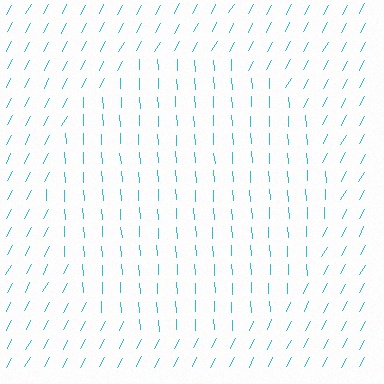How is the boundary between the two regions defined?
The boundary is defined purely by a change in line orientation (approximately 32 degrees difference). All lines are the same color and thickness.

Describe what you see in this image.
The image is filled with small cyan line segments. A circle region in the image has lines oriented differently from the surrounding lines, creating a visible texture boundary.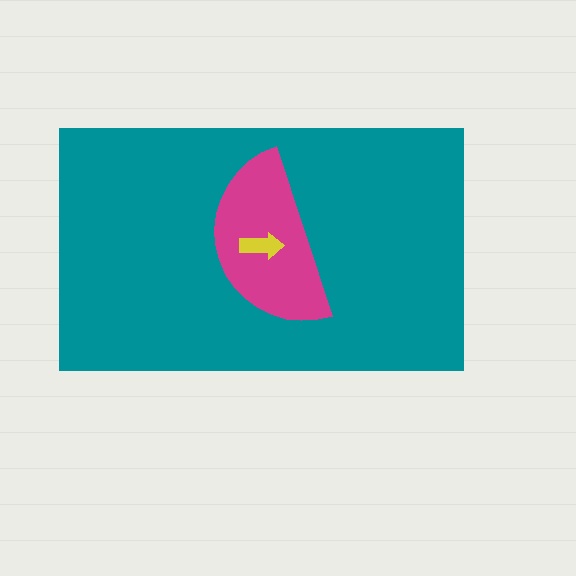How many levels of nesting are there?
3.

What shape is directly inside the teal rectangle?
The magenta semicircle.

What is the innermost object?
The yellow arrow.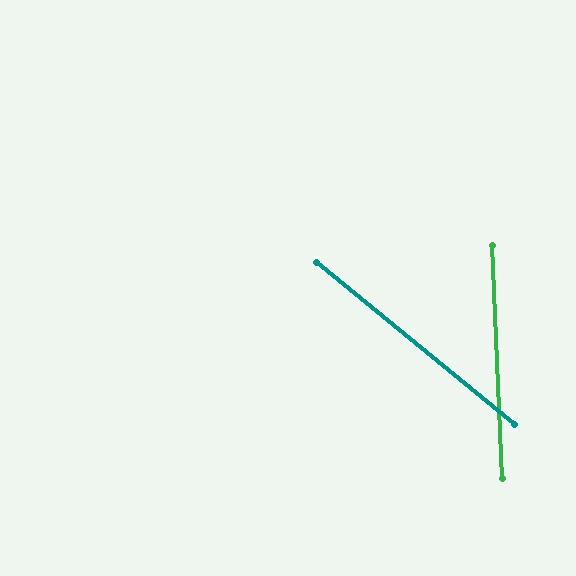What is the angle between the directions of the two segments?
Approximately 48 degrees.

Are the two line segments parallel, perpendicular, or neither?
Neither parallel nor perpendicular — they differ by about 48°.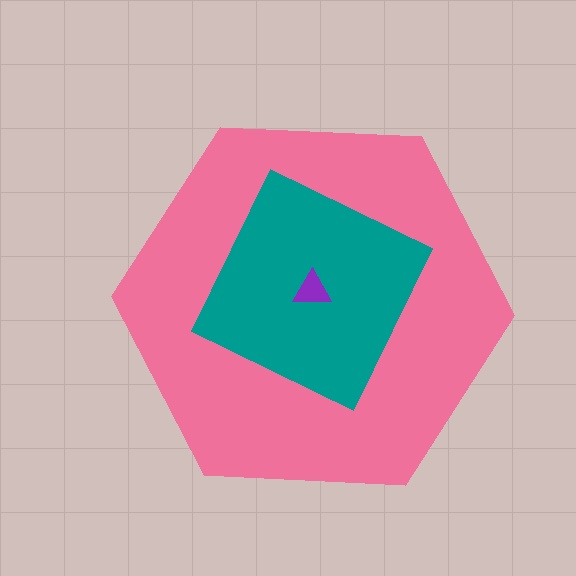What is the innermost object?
The purple triangle.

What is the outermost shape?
The pink hexagon.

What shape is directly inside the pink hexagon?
The teal square.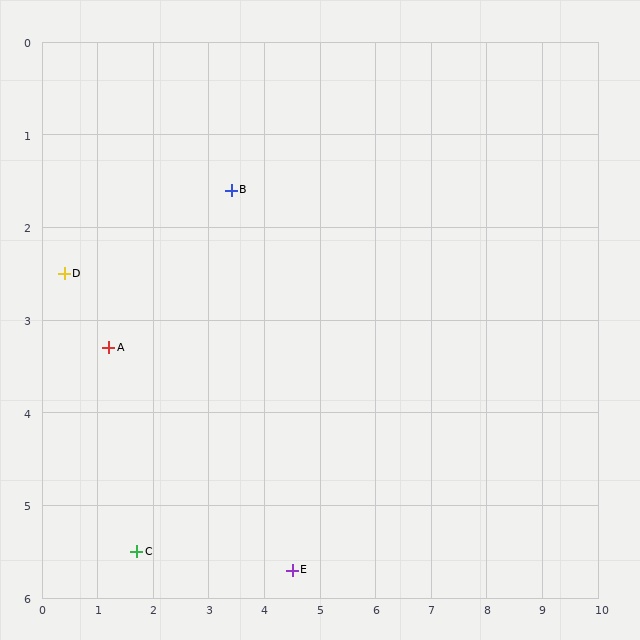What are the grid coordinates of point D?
Point D is at approximately (0.4, 2.5).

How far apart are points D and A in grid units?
Points D and A are about 1.1 grid units apart.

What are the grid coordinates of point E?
Point E is at approximately (4.5, 5.7).